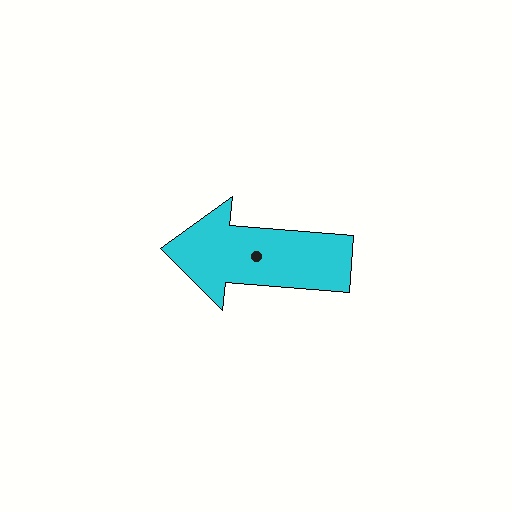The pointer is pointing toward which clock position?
Roughly 9 o'clock.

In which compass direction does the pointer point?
West.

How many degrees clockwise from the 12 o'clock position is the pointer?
Approximately 275 degrees.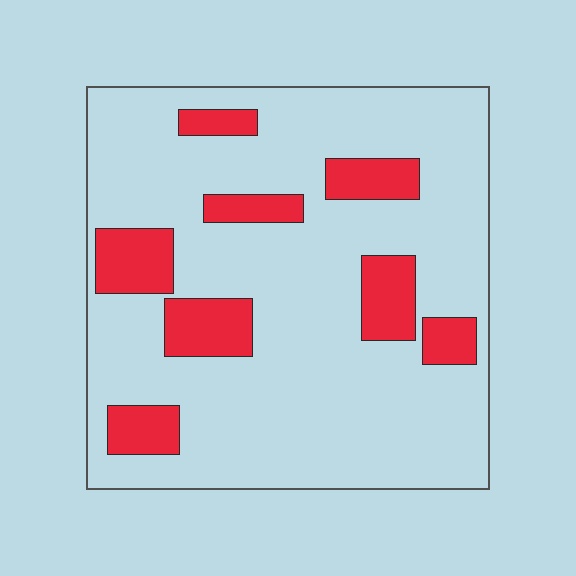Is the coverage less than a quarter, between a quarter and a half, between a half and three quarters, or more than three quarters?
Less than a quarter.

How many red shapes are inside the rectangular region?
8.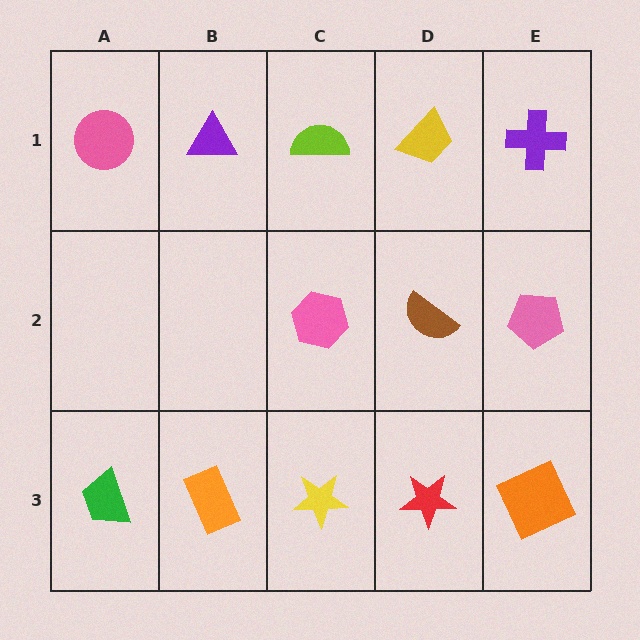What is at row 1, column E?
A purple cross.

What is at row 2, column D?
A brown semicircle.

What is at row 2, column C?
A pink hexagon.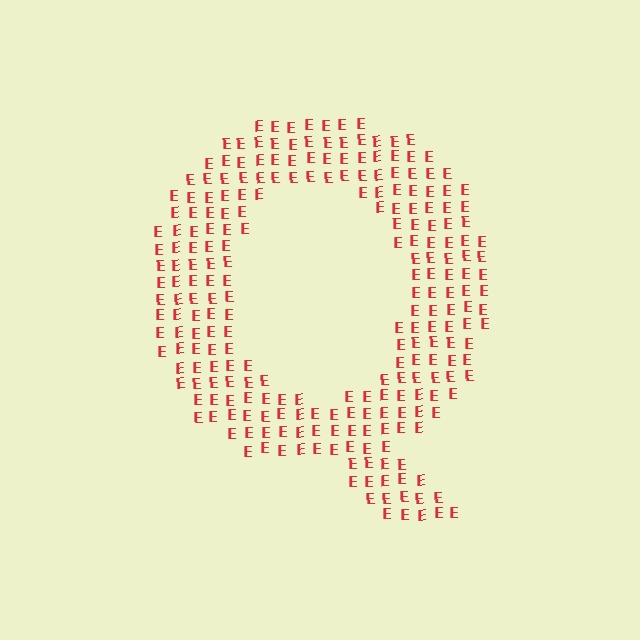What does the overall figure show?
The overall figure shows the letter Q.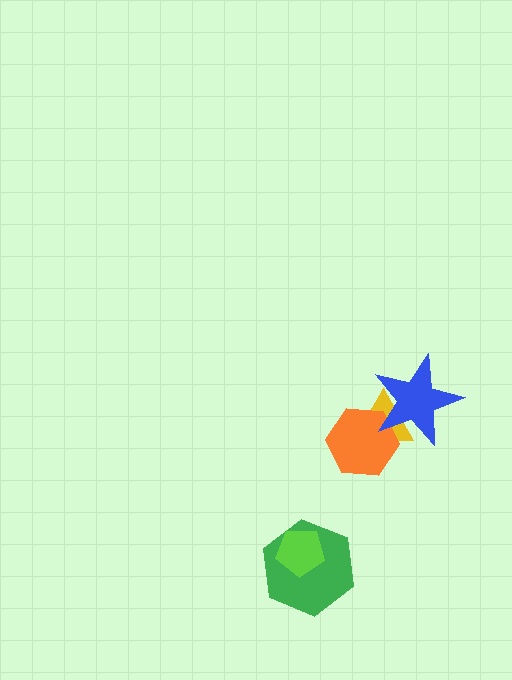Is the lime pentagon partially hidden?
No, no other shape covers it.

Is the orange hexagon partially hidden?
Yes, it is partially covered by another shape.